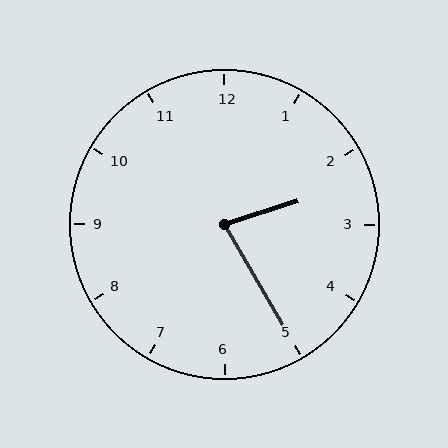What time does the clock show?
2:25.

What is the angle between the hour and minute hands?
Approximately 78 degrees.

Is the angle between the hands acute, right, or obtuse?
It is acute.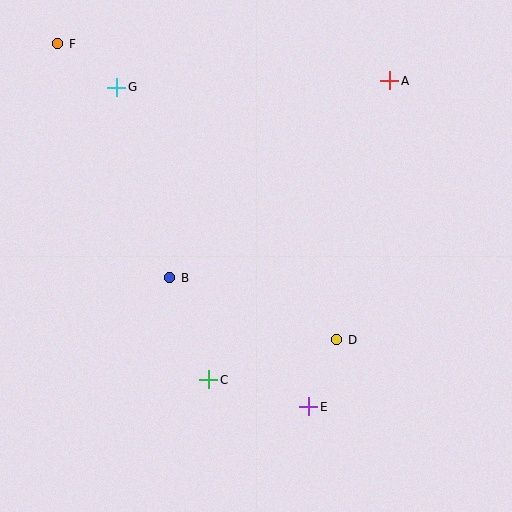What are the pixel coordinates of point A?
Point A is at (390, 81).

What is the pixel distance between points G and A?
The distance between G and A is 273 pixels.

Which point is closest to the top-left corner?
Point F is closest to the top-left corner.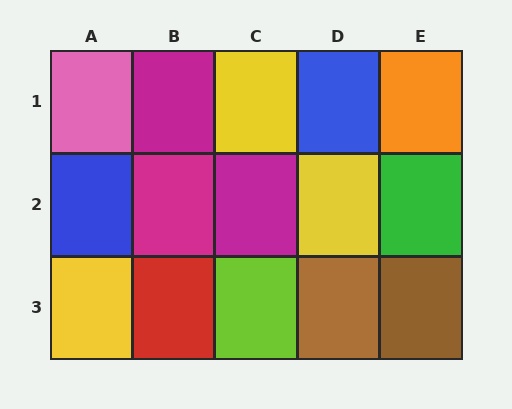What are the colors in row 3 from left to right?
Yellow, red, lime, brown, brown.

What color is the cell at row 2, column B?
Magenta.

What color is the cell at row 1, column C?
Yellow.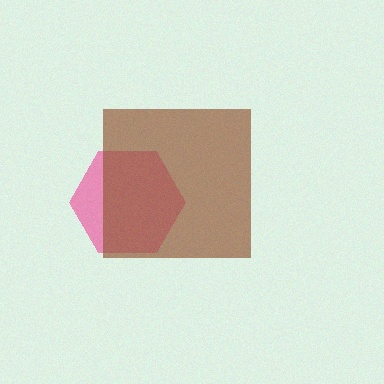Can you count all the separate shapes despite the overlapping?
Yes, there are 2 separate shapes.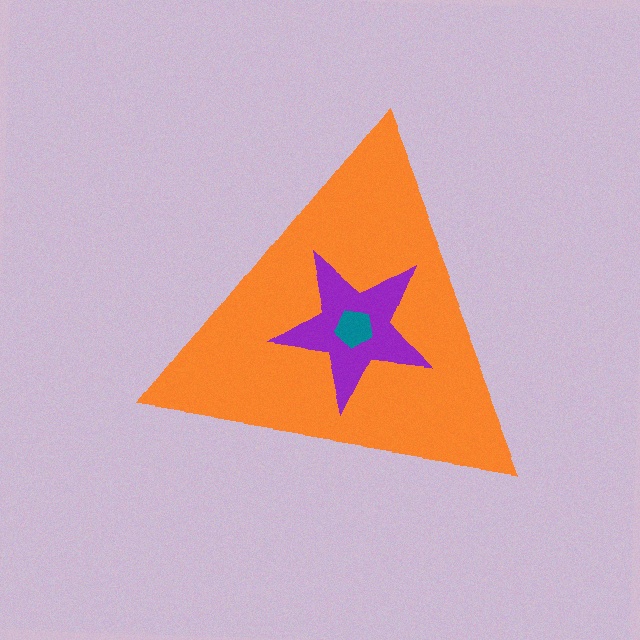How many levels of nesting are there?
3.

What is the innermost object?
The teal pentagon.